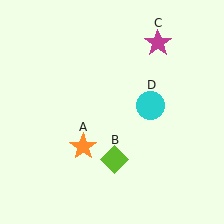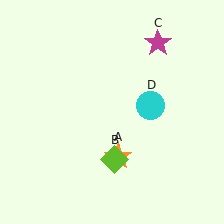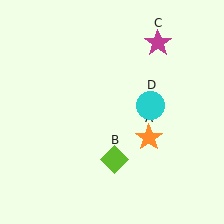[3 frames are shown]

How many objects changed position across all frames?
1 object changed position: orange star (object A).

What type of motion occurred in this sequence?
The orange star (object A) rotated counterclockwise around the center of the scene.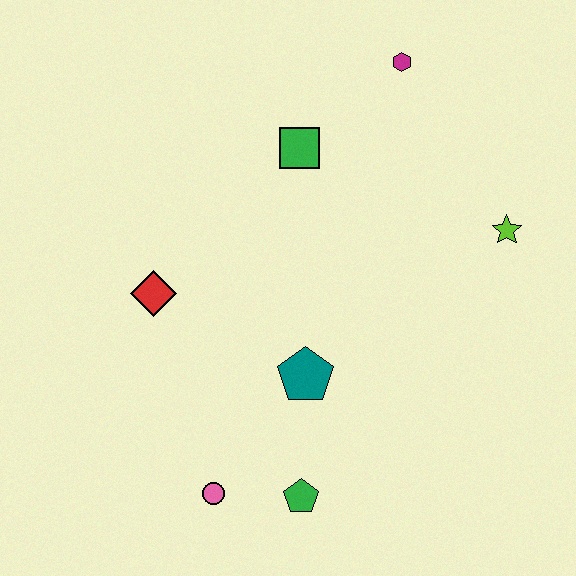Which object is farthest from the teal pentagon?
The magenta hexagon is farthest from the teal pentagon.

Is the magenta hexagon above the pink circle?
Yes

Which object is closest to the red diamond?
The teal pentagon is closest to the red diamond.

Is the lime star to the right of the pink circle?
Yes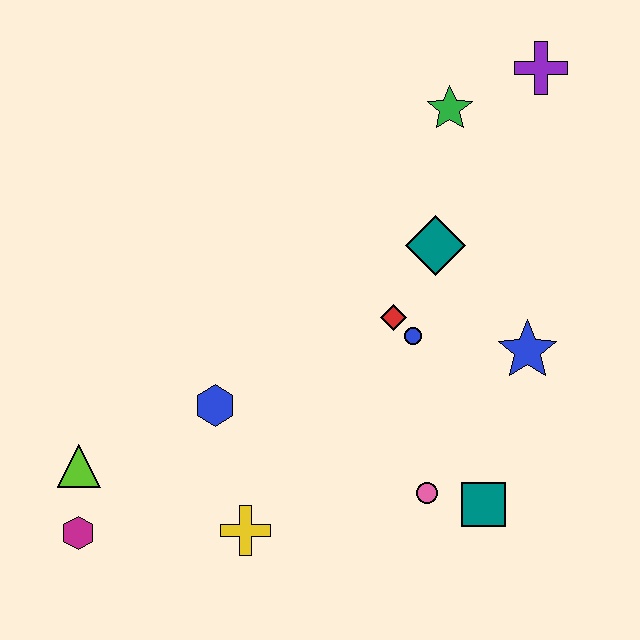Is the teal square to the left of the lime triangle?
No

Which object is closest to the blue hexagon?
The yellow cross is closest to the blue hexagon.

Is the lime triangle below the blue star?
Yes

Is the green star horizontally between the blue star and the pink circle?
Yes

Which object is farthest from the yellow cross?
The purple cross is farthest from the yellow cross.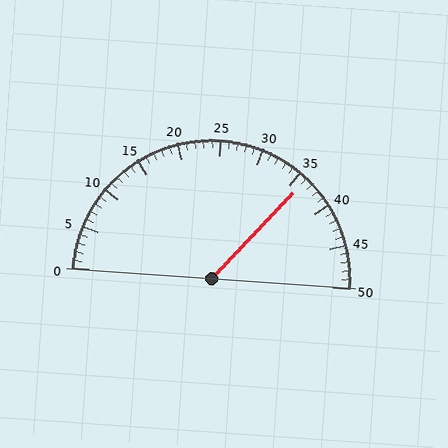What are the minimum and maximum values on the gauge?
The gauge ranges from 0 to 50.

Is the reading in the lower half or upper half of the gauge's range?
The reading is in the upper half of the range (0 to 50).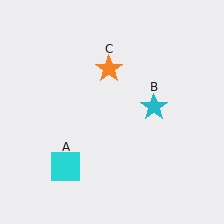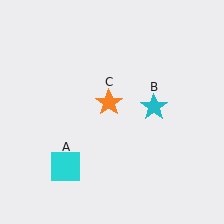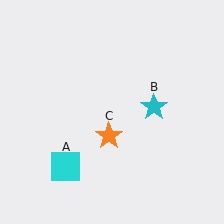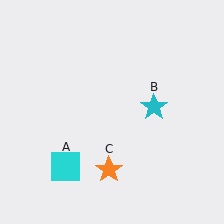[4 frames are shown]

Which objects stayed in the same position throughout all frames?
Cyan square (object A) and cyan star (object B) remained stationary.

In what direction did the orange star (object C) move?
The orange star (object C) moved down.